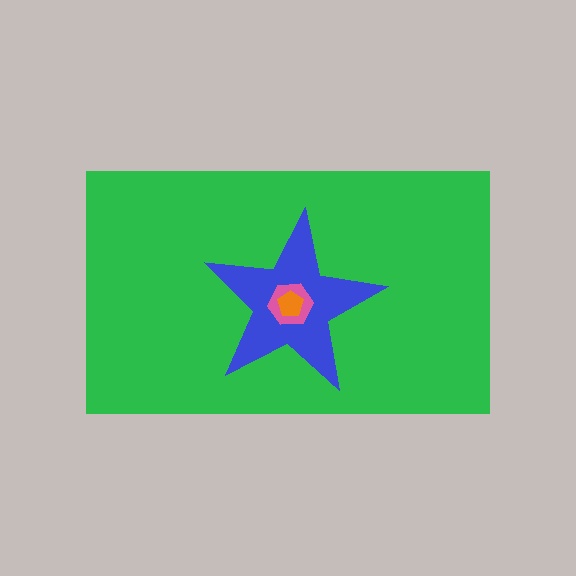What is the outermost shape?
The green rectangle.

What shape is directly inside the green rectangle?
The blue star.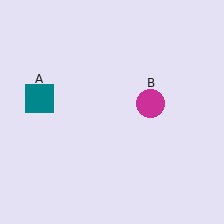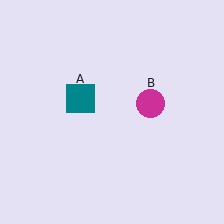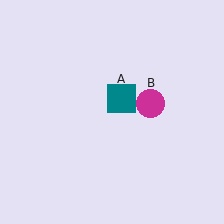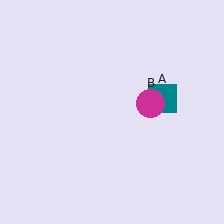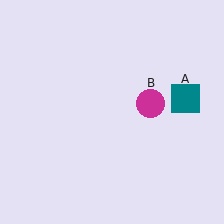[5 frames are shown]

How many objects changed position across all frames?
1 object changed position: teal square (object A).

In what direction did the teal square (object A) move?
The teal square (object A) moved right.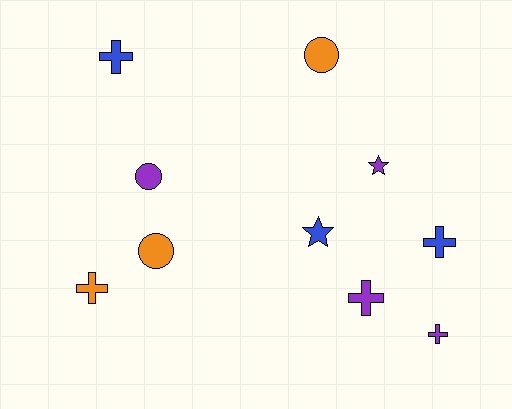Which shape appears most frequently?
Cross, with 5 objects.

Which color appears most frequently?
Purple, with 4 objects.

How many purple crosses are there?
There are 2 purple crosses.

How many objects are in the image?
There are 10 objects.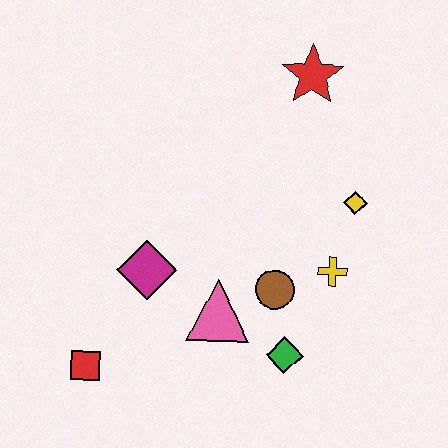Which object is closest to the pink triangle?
The brown circle is closest to the pink triangle.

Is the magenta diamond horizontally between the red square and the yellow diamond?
Yes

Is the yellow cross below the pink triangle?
No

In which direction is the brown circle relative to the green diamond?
The brown circle is above the green diamond.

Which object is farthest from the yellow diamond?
The red square is farthest from the yellow diamond.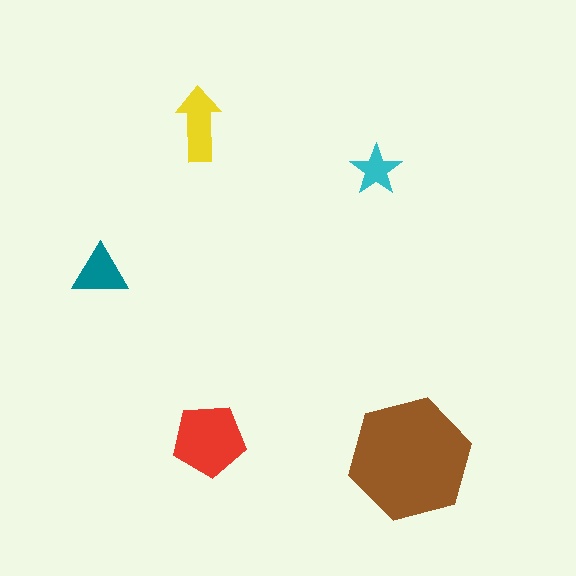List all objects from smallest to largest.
The cyan star, the teal triangle, the yellow arrow, the red pentagon, the brown hexagon.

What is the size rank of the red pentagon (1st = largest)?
2nd.